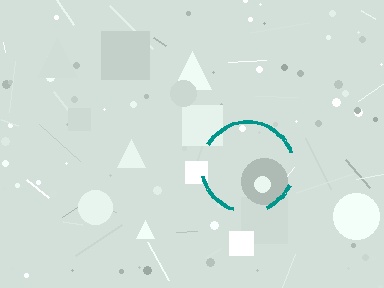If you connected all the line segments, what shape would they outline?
They would outline a circle.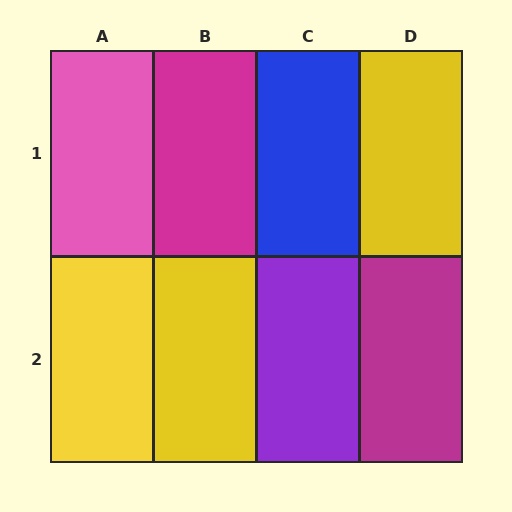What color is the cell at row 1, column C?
Blue.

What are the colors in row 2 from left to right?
Yellow, yellow, purple, magenta.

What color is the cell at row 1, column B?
Magenta.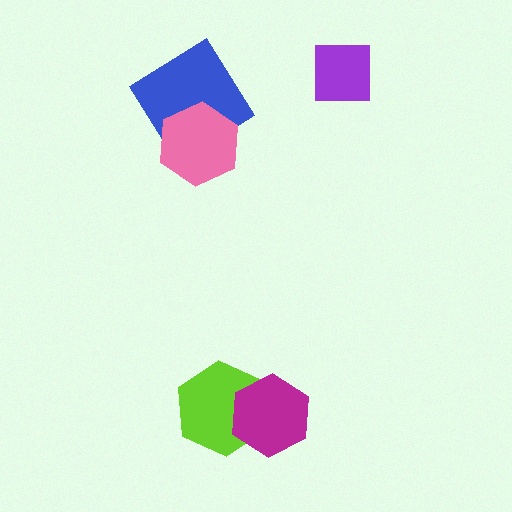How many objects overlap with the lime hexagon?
1 object overlaps with the lime hexagon.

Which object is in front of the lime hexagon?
The magenta hexagon is in front of the lime hexagon.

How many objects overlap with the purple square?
0 objects overlap with the purple square.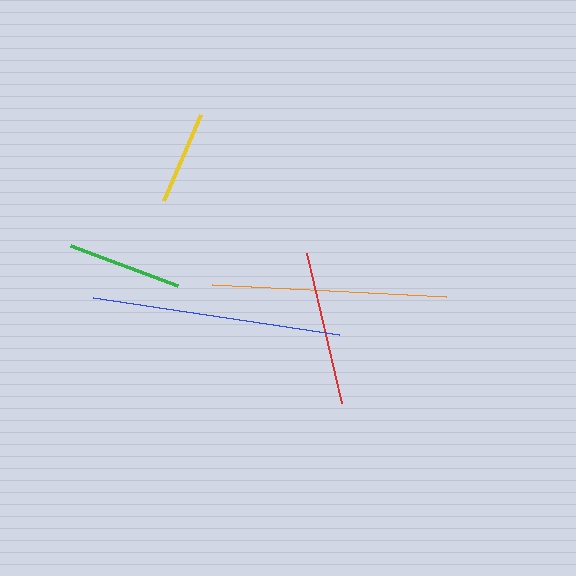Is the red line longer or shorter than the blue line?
The blue line is longer than the red line.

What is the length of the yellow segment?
The yellow segment is approximately 93 pixels long.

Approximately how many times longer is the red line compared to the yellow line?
The red line is approximately 1.6 times the length of the yellow line.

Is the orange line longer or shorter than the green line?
The orange line is longer than the green line.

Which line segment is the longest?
The blue line is the longest at approximately 249 pixels.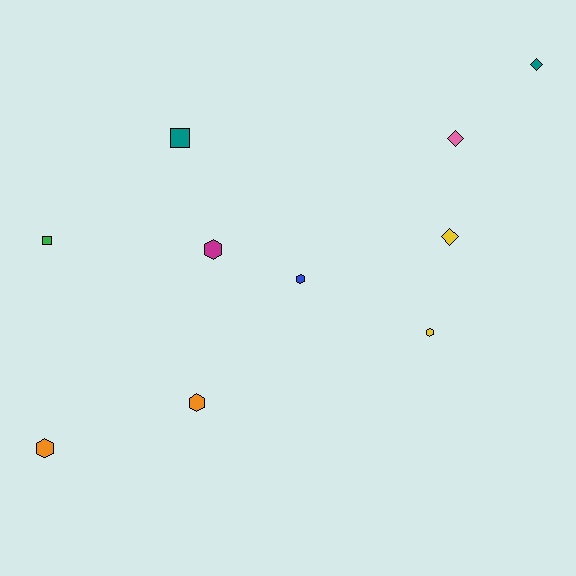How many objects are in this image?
There are 10 objects.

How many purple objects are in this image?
There are no purple objects.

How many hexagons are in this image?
There are 5 hexagons.